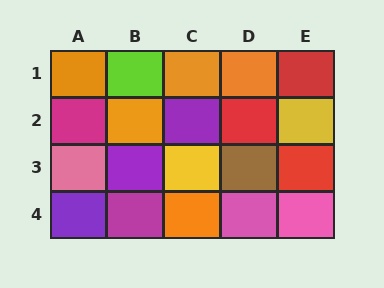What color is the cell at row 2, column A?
Magenta.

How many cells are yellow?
2 cells are yellow.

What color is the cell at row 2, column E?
Yellow.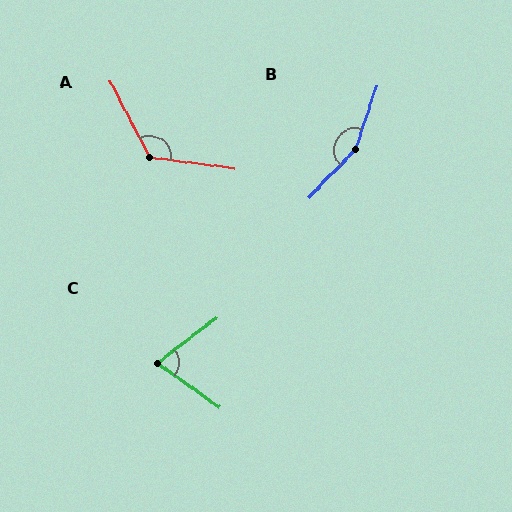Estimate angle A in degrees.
Approximately 125 degrees.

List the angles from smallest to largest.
C (73°), A (125°), B (154°).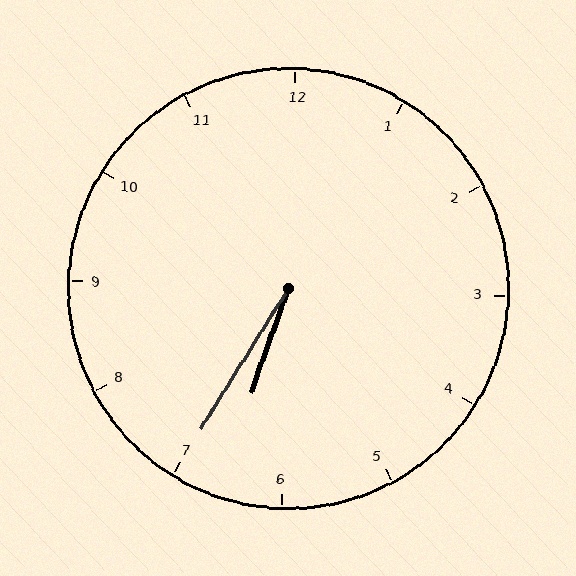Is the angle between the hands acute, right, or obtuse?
It is acute.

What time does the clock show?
6:35.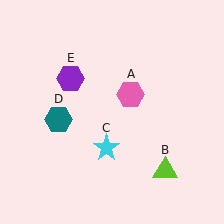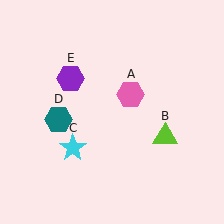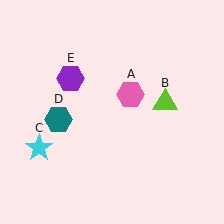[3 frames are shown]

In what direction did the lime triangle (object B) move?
The lime triangle (object B) moved up.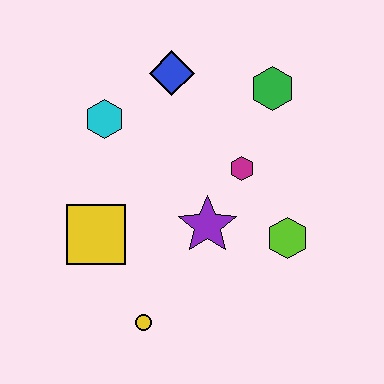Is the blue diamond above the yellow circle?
Yes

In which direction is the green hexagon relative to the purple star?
The green hexagon is above the purple star.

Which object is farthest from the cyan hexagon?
The lime hexagon is farthest from the cyan hexagon.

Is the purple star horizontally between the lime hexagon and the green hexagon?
No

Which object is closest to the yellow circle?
The yellow square is closest to the yellow circle.